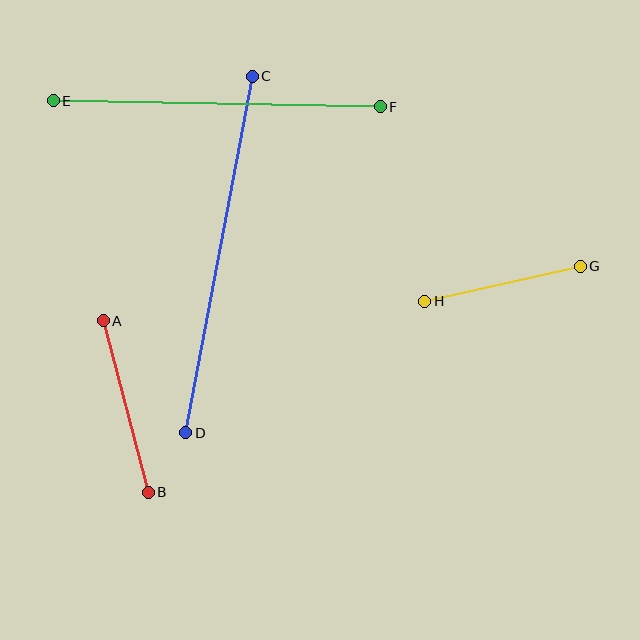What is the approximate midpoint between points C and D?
The midpoint is at approximately (219, 255) pixels.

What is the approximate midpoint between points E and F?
The midpoint is at approximately (217, 104) pixels.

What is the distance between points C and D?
The distance is approximately 363 pixels.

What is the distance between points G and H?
The distance is approximately 159 pixels.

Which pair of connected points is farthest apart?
Points C and D are farthest apart.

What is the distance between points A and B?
The distance is approximately 177 pixels.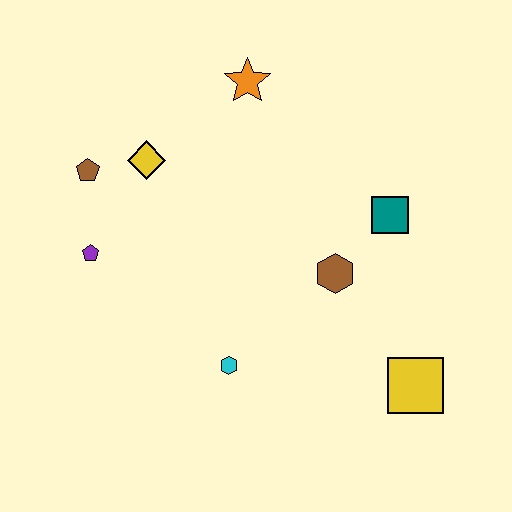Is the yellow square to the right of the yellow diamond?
Yes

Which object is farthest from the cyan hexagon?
The orange star is farthest from the cyan hexagon.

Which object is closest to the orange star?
The yellow diamond is closest to the orange star.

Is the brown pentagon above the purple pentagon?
Yes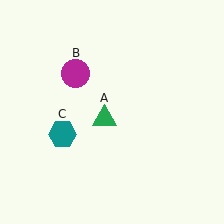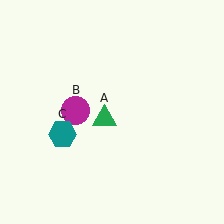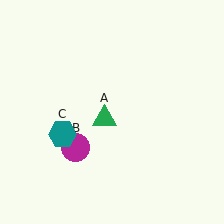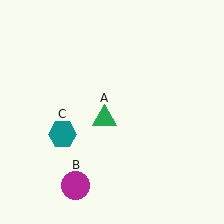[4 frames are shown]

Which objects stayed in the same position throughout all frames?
Green triangle (object A) and teal hexagon (object C) remained stationary.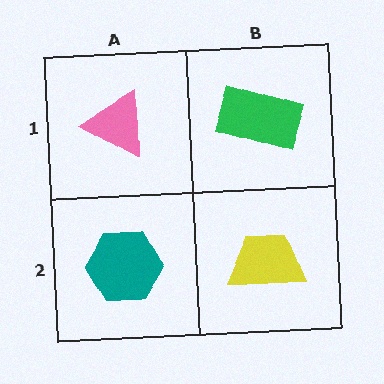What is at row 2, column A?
A teal hexagon.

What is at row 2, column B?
A yellow trapezoid.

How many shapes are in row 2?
2 shapes.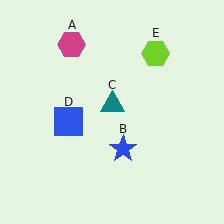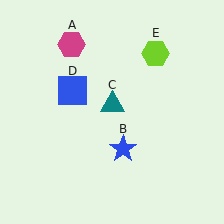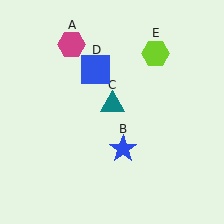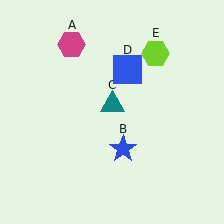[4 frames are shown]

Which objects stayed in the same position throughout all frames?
Magenta hexagon (object A) and blue star (object B) and teal triangle (object C) and lime hexagon (object E) remained stationary.